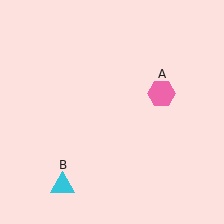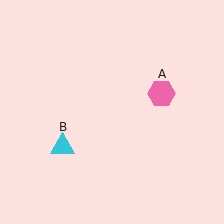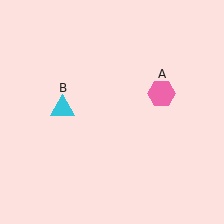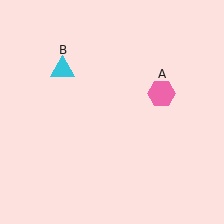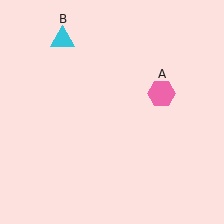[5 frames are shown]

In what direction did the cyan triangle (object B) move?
The cyan triangle (object B) moved up.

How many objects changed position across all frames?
1 object changed position: cyan triangle (object B).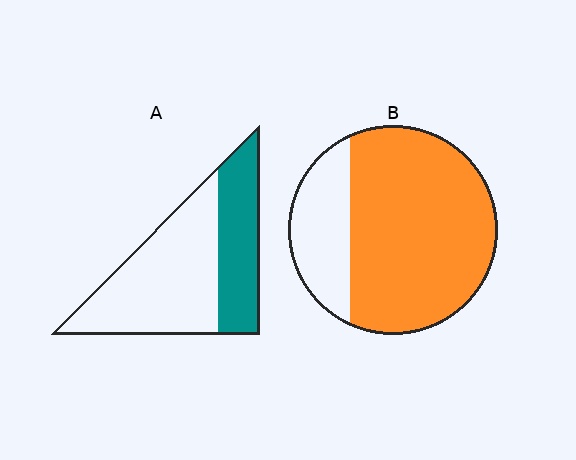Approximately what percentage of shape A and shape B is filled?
A is approximately 35% and B is approximately 75%.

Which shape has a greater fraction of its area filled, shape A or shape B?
Shape B.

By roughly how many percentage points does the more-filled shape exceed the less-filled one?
By roughly 40 percentage points (B over A).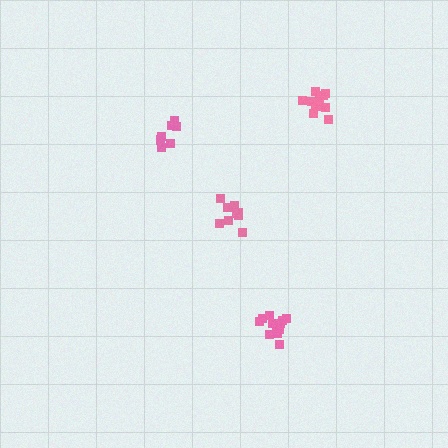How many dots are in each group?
Group 1: 8 dots, Group 2: 12 dots, Group 3: 13 dots, Group 4: 11 dots (44 total).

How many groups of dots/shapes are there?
There are 4 groups.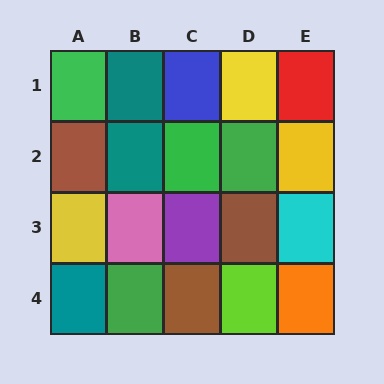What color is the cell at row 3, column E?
Cyan.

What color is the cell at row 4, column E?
Orange.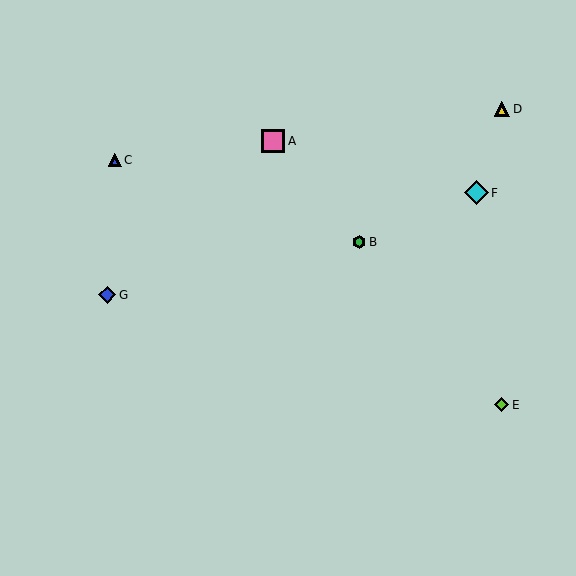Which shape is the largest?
The cyan diamond (labeled F) is the largest.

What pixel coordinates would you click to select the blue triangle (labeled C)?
Click at (115, 160) to select the blue triangle C.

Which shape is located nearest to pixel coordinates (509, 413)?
The lime diamond (labeled E) at (502, 405) is nearest to that location.